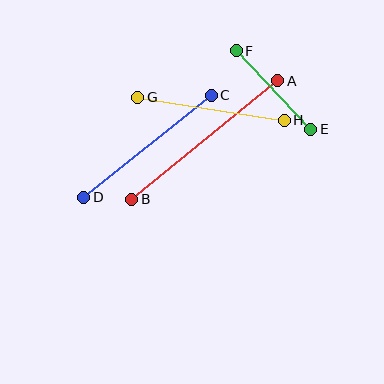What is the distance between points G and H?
The distance is approximately 149 pixels.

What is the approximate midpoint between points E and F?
The midpoint is at approximately (273, 90) pixels.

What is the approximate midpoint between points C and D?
The midpoint is at approximately (147, 146) pixels.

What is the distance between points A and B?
The distance is approximately 188 pixels.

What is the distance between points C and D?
The distance is approximately 163 pixels.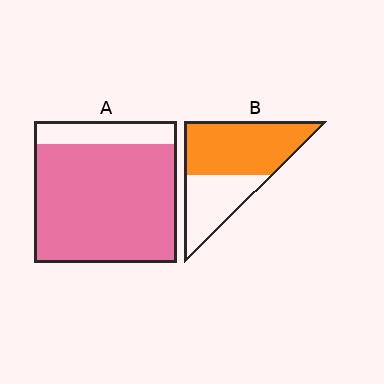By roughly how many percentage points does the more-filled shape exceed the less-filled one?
By roughly 20 percentage points (A over B).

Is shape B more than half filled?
Yes.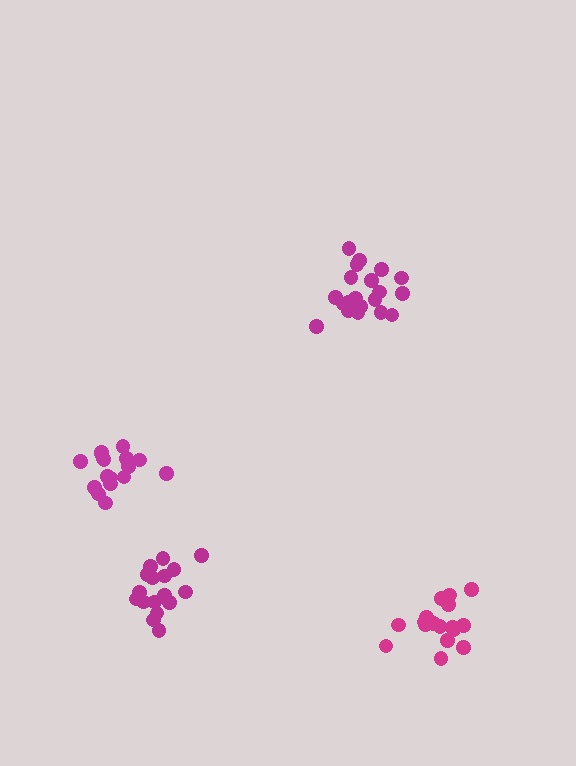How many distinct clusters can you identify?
There are 4 distinct clusters.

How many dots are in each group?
Group 1: 17 dots, Group 2: 17 dots, Group 3: 18 dots, Group 4: 20 dots (72 total).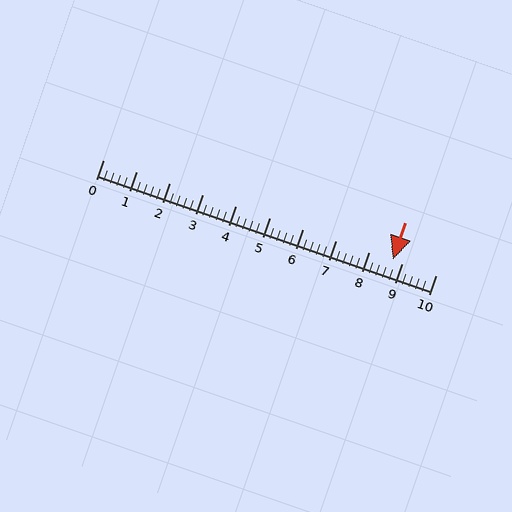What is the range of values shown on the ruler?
The ruler shows values from 0 to 10.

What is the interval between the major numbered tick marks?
The major tick marks are spaced 1 units apart.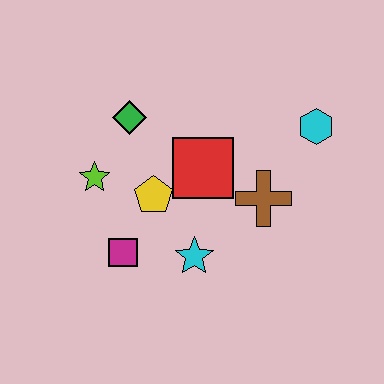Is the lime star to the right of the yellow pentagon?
No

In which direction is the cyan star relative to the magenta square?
The cyan star is to the right of the magenta square.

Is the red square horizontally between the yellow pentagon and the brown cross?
Yes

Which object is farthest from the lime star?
The cyan hexagon is farthest from the lime star.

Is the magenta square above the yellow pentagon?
No